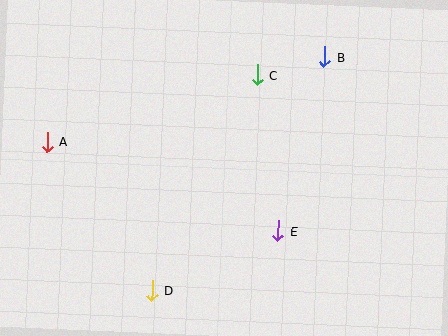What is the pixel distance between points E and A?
The distance between E and A is 247 pixels.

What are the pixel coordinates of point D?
Point D is at (152, 290).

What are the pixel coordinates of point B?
Point B is at (324, 57).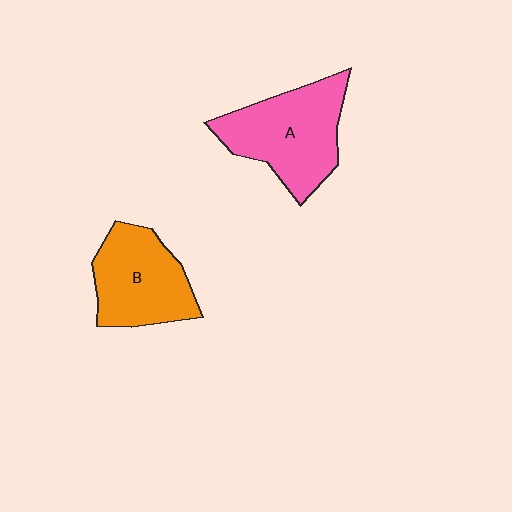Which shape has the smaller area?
Shape B (orange).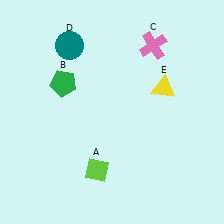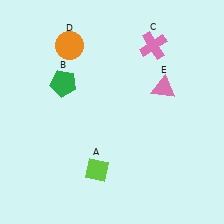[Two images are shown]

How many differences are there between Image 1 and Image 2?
There are 2 differences between the two images.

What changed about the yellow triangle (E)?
In Image 1, E is yellow. In Image 2, it changed to pink.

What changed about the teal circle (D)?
In Image 1, D is teal. In Image 2, it changed to orange.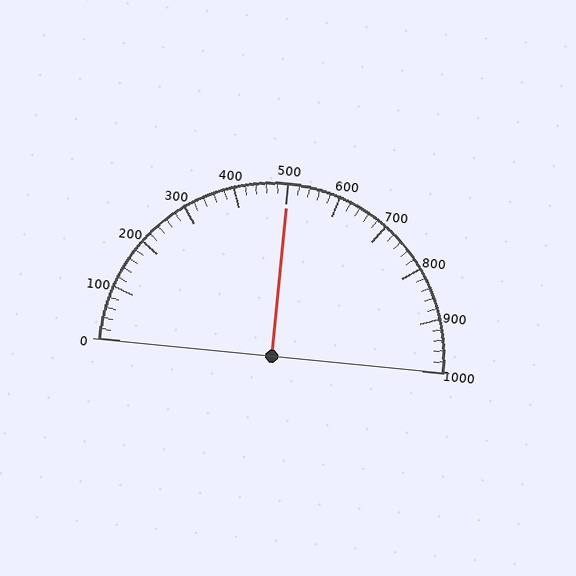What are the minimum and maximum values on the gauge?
The gauge ranges from 0 to 1000.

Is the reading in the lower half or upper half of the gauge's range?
The reading is in the upper half of the range (0 to 1000).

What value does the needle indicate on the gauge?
The needle indicates approximately 500.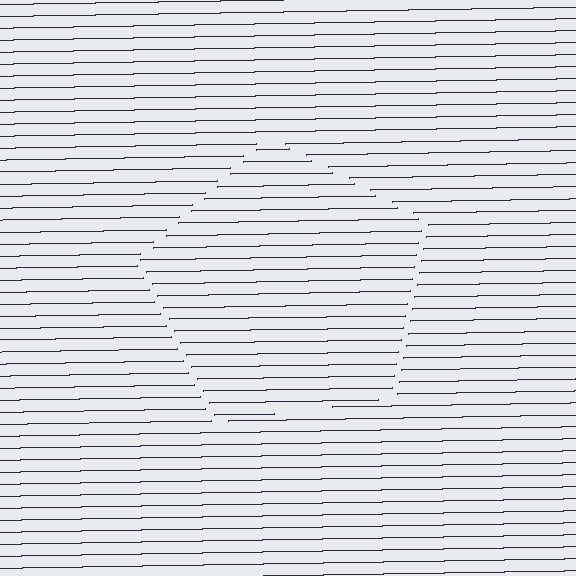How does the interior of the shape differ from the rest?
The interior of the shape contains the same grating, shifted by half a period — the contour is defined by the phase discontinuity where line-ends from the inner and outer gratings abut.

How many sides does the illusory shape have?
5 sides — the line-ends trace a pentagon.